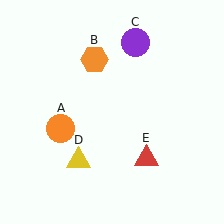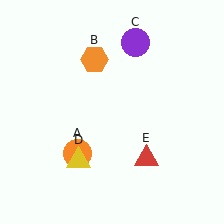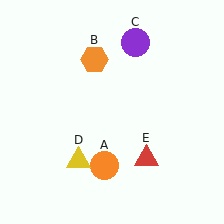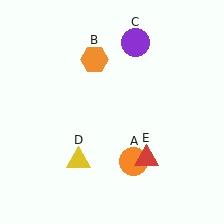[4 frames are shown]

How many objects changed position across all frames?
1 object changed position: orange circle (object A).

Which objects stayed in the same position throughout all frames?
Orange hexagon (object B) and purple circle (object C) and yellow triangle (object D) and red triangle (object E) remained stationary.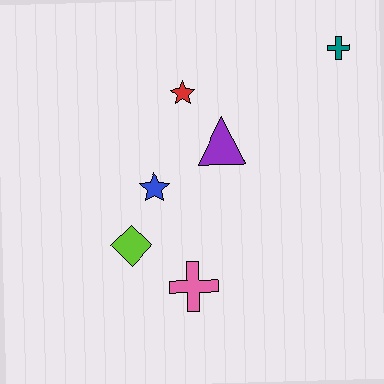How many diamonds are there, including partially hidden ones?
There is 1 diamond.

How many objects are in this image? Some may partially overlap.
There are 6 objects.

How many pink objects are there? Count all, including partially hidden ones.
There is 1 pink object.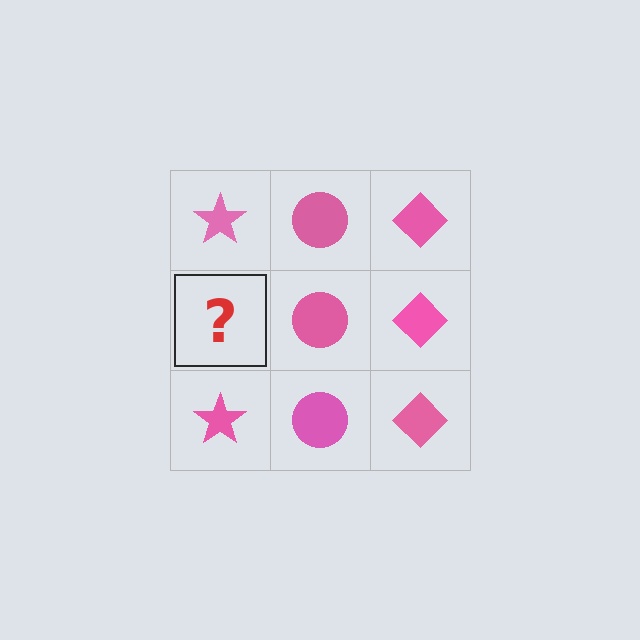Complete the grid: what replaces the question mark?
The question mark should be replaced with a pink star.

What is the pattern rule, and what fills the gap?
The rule is that each column has a consistent shape. The gap should be filled with a pink star.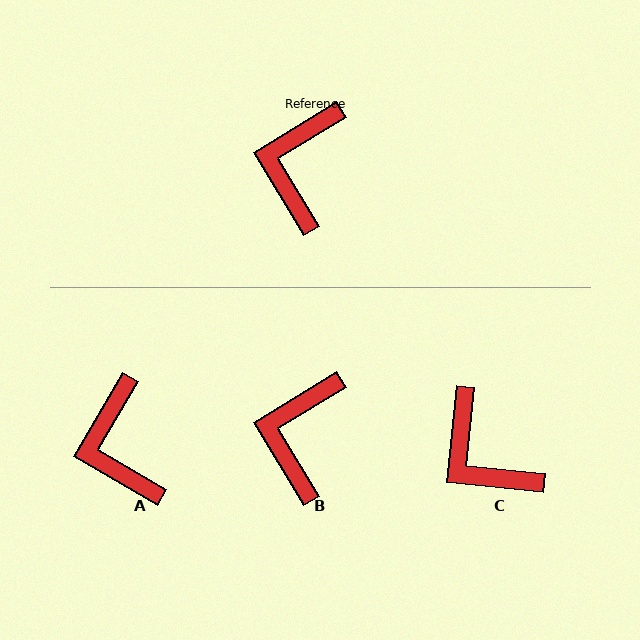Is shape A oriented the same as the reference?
No, it is off by about 29 degrees.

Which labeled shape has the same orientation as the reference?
B.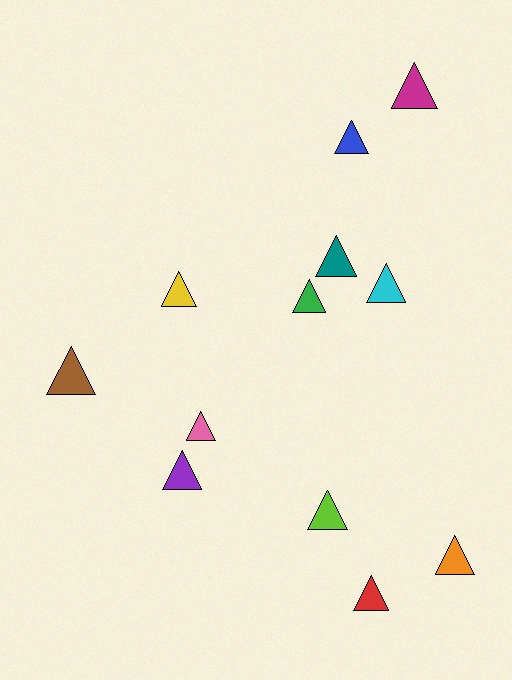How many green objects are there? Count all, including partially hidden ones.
There is 1 green object.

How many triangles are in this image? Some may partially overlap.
There are 12 triangles.